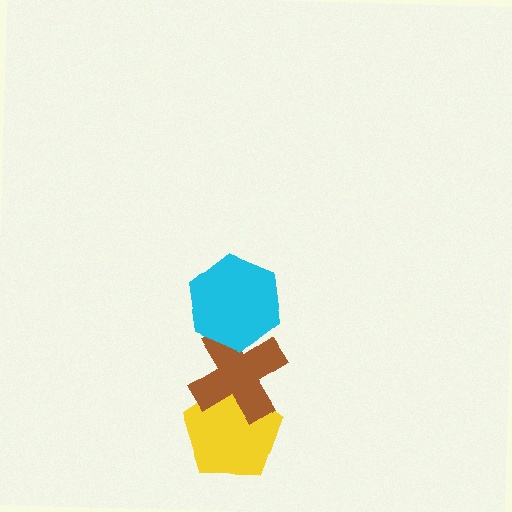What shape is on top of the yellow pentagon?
The brown cross is on top of the yellow pentagon.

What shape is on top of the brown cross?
The cyan hexagon is on top of the brown cross.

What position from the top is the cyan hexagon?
The cyan hexagon is 1st from the top.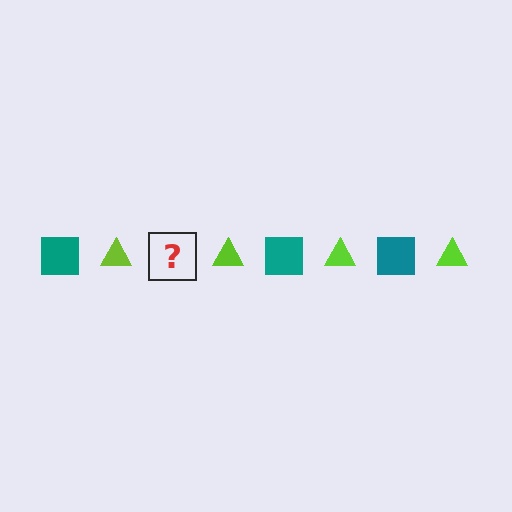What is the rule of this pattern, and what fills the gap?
The rule is that the pattern alternates between teal square and lime triangle. The gap should be filled with a teal square.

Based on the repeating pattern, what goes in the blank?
The blank should be a teal square.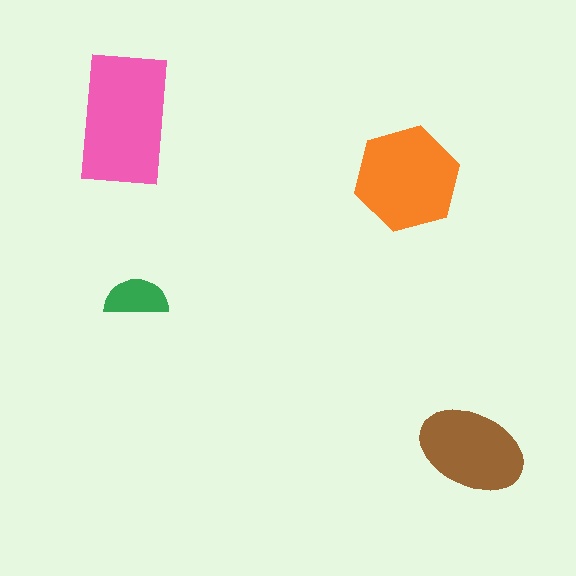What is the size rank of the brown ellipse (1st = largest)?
3rd.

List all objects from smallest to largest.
The green semicircle, the brown ellipse, the orange hexagon, the pink rectangle.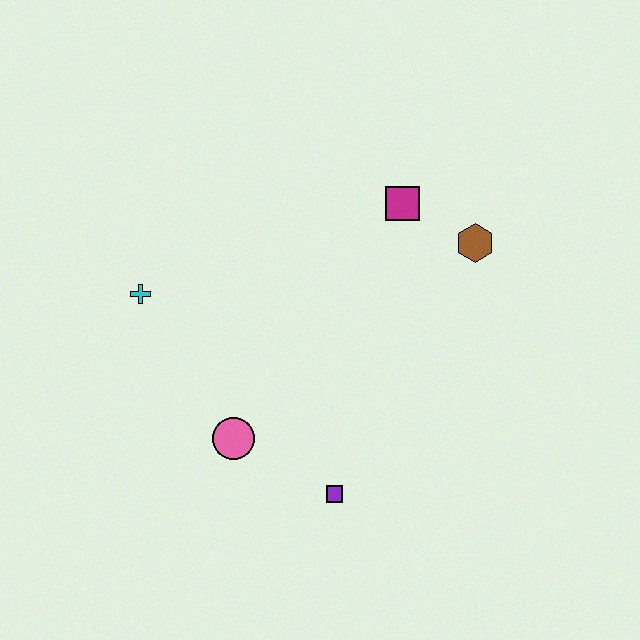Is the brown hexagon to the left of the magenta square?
No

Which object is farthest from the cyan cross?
The brown hexagon is farthest from the cyan cross.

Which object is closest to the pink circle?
The purple square is closest to the pink circle.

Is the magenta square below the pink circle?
No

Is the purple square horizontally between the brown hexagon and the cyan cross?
Yes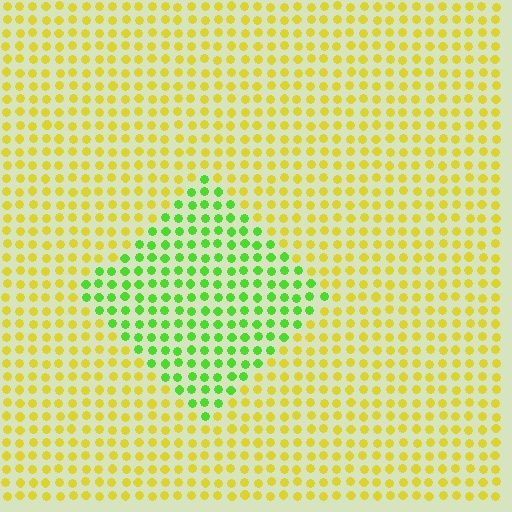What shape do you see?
I see a diamond.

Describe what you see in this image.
The image is filled with small yellow elements in a uniform arrangement. A diamond-shaped region is visible where the elements are tinted to a slightly different hue, forming a subtle color boundary.